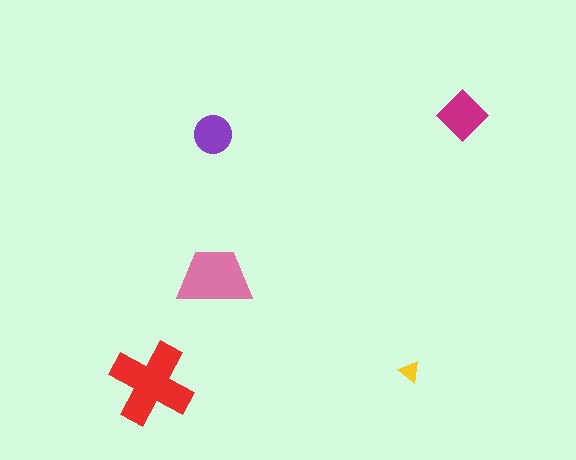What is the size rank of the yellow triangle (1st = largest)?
5th.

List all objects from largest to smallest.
The red cross, the pink trapezoid, the magenta diamond, the purple circle, the yellow triangle.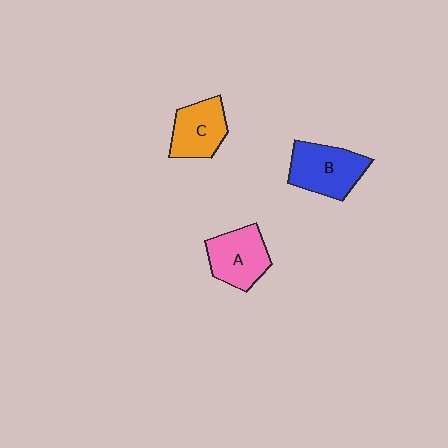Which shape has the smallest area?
Shape C (orange).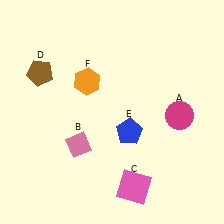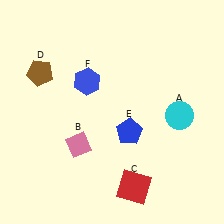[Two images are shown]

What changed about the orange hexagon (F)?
In Image 1, F is orange. In Image 2, it changed to blue.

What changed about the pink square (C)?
In Image 1, C is pink. In Image 2, it changed to red.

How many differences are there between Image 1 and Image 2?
There are 3 differences between the two images.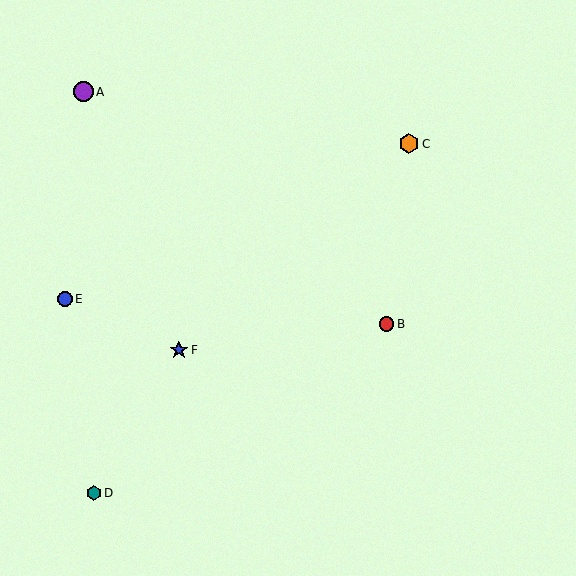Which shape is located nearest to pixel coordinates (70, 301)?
The blue circle (labeled E) at (65, 299) is nearest to that location.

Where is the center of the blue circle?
The center of the blue circle is at (65, 299).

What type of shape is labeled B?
Shape B is a red circle.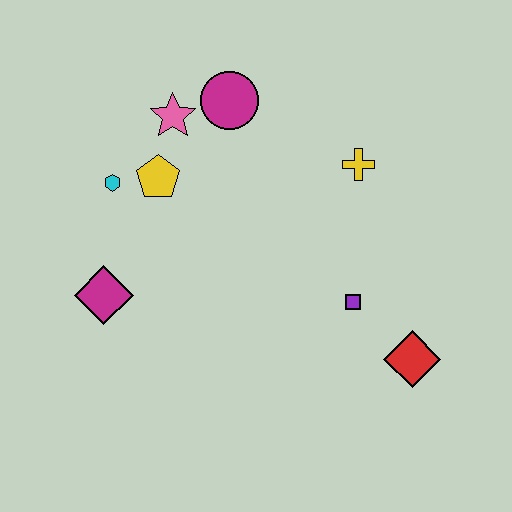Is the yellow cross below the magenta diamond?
No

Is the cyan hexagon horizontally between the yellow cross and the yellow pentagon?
No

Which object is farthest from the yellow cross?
The magenta diamond is farthest from the yellow cross.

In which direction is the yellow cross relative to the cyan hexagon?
The yellow cross is to the right of the cyan hexagon.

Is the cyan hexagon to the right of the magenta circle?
No